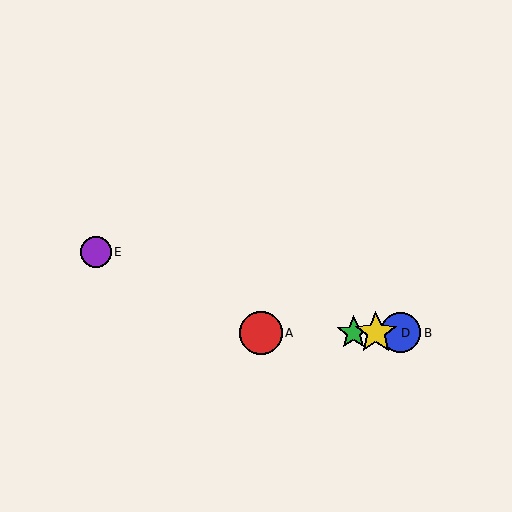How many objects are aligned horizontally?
4 objects (A, B, C, D) are aligned horizontally.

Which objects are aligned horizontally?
Objects A, B, C, D are aligned horizontally.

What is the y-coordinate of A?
Object A is at y≈333.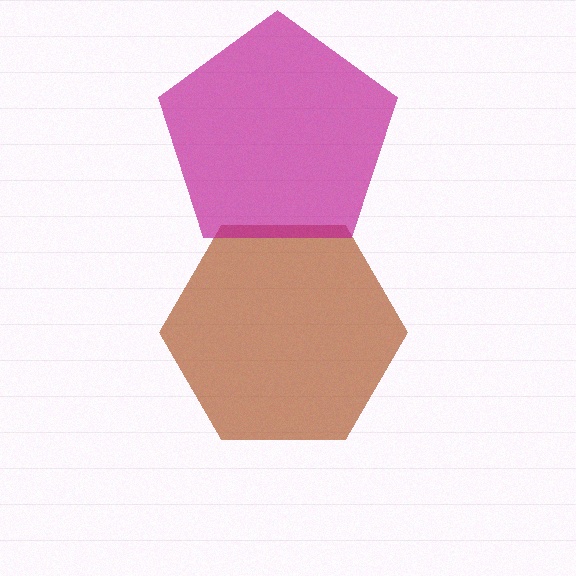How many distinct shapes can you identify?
There are 2 distinct shapes: a brown hexagon, a magenta pentagon.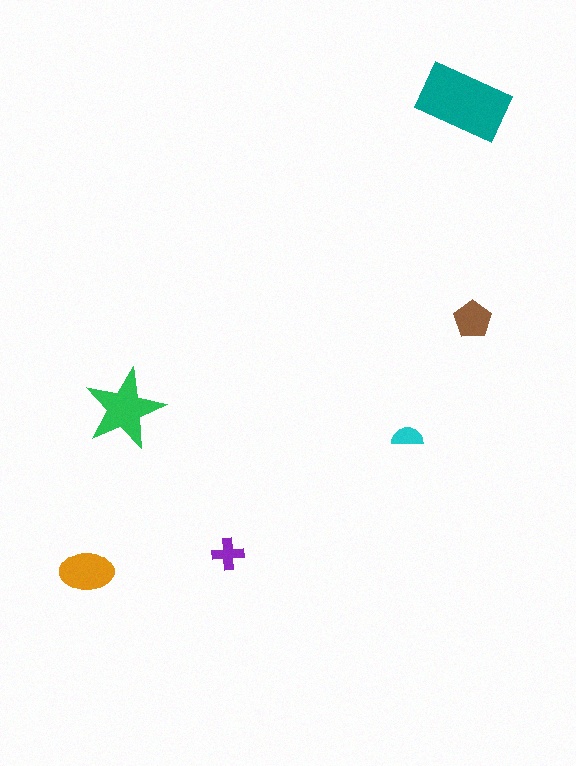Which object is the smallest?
The cyan semicircle.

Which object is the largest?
The teal rectangle.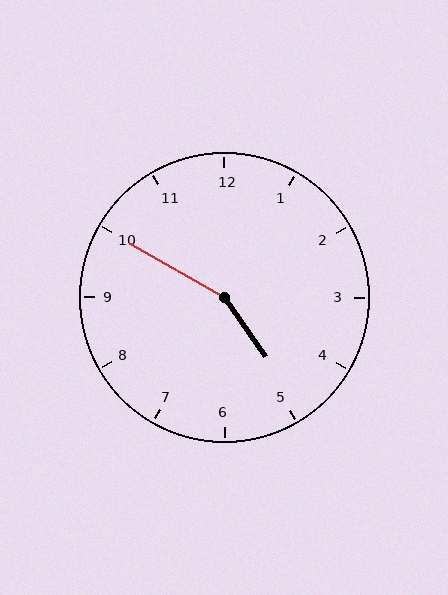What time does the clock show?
4:50.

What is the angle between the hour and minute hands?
Approximately 155 degrees.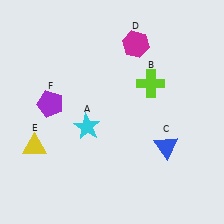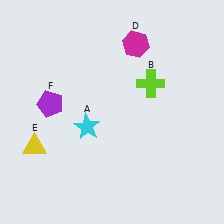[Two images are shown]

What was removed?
The blue triangle (C) was removed in Image 2.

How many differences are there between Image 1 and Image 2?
There is 1 difference between the two images.